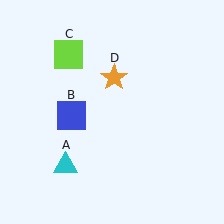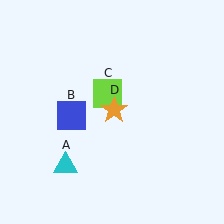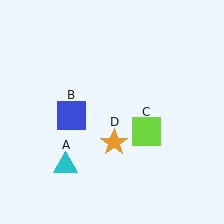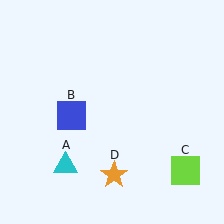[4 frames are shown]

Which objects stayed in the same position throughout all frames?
Cyan triangle (object A) and blue square (object B) remained stationary.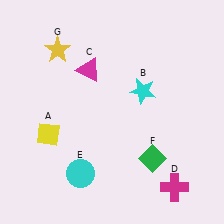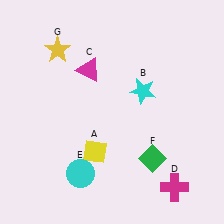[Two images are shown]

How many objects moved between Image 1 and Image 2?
1 object moved between the two images.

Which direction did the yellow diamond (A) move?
The yellow diamond (A) moved right.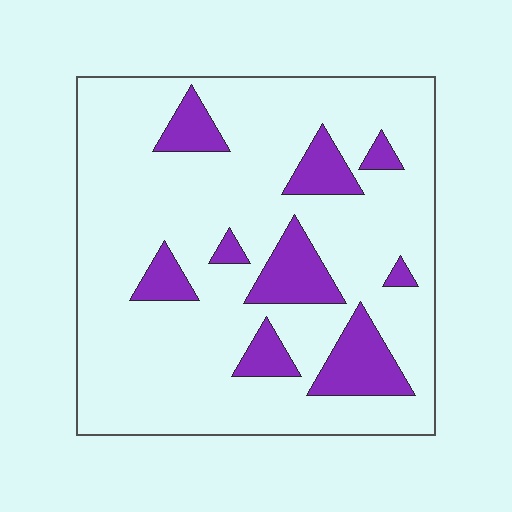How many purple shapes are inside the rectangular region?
9.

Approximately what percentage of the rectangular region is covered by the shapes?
Approximately 15%.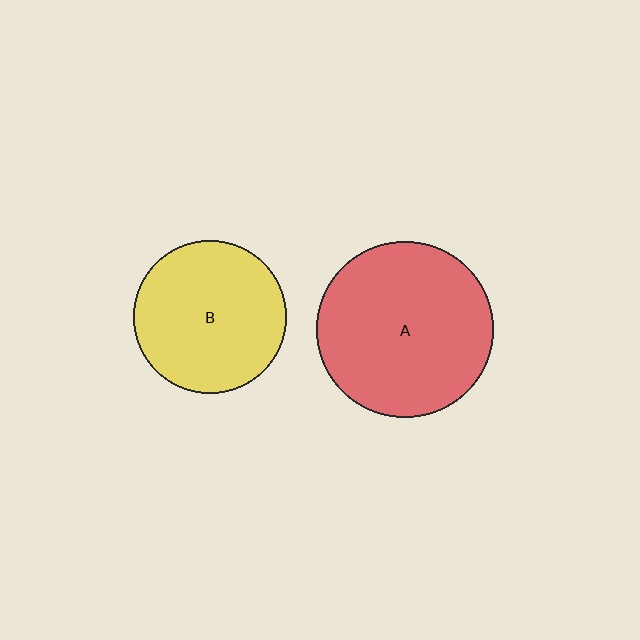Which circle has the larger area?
Circle A (red).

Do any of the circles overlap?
No, none of the circles overlap.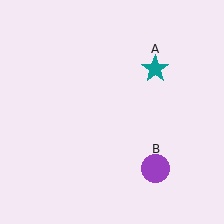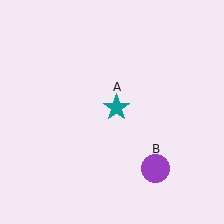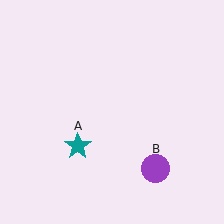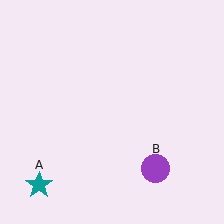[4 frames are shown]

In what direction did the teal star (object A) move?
The teal star (object A) moved down and to the left.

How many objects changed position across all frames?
1 object changed position: teal star (object A).